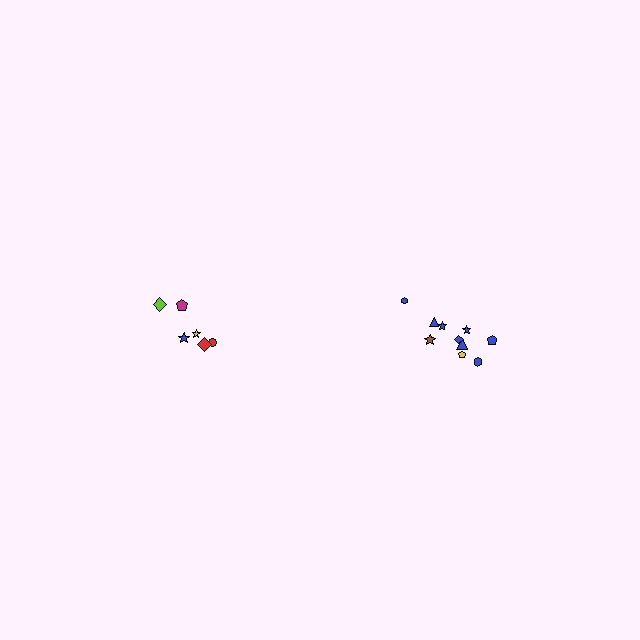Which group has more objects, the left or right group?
The right group.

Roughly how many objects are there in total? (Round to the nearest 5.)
Roughly 15 objects in total.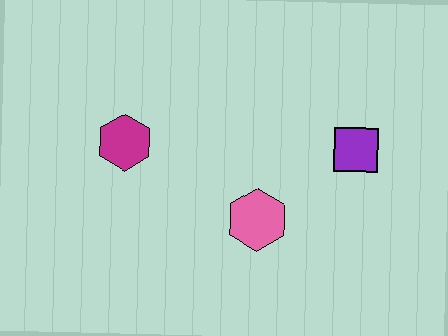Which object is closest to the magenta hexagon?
The pink hexagon is closest to the magenta hexagon.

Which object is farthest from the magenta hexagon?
The purple square is farthest from the magenta hexagon.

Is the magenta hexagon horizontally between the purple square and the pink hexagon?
No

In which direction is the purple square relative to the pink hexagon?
The purple square is to the right of the pink hexagon.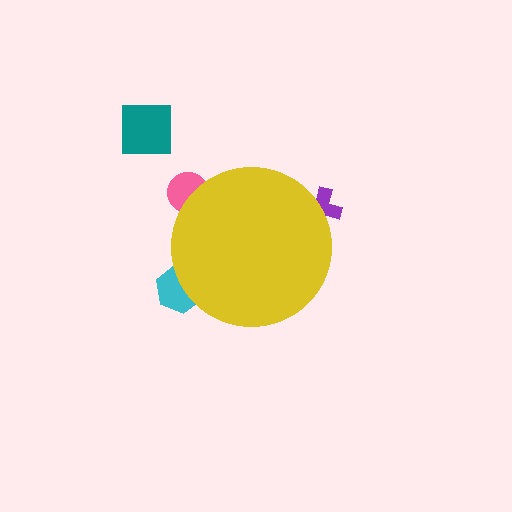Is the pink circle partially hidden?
Yes, the pink circle is partially hidden behind the yellow circle.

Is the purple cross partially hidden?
Yes, the purple cross is partially hidden behind the yellow circle.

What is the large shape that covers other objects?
A yellow circle.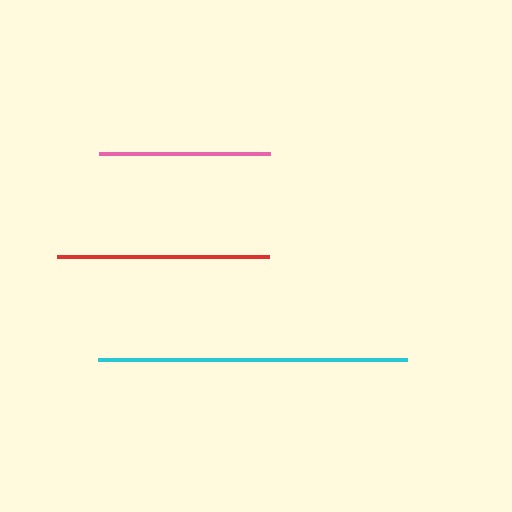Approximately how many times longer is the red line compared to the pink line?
The red line is approximately 1.2 times the length of the pink line.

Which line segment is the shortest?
The pink line is the shortest at approximately 171 pixels.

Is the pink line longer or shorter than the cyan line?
The cyan line is longer than the pink line.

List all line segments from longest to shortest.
From longest to shortest: cyan, red, pink.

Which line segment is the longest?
The cyan line is the longest at approximately 309 pixels.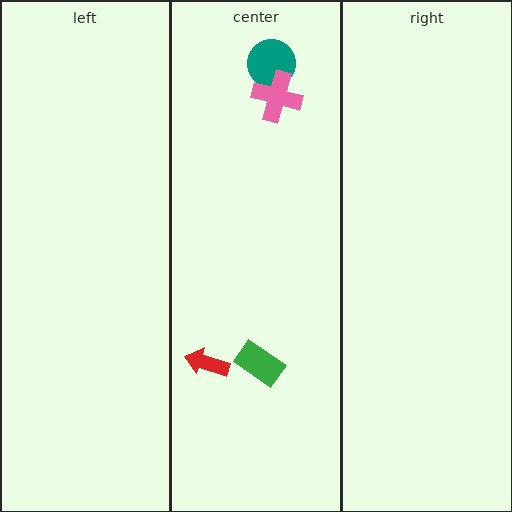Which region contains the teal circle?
The center region.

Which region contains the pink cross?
The center region.